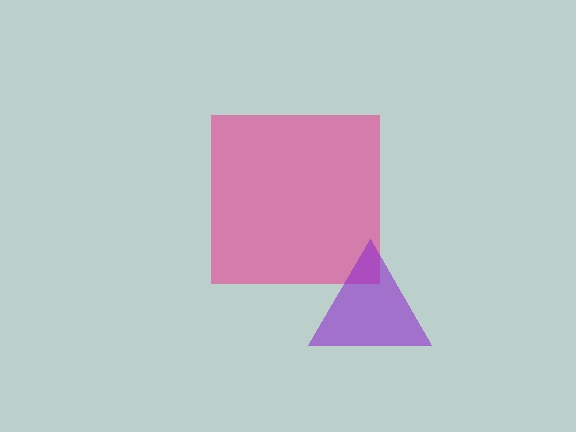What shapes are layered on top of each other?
The layered shapes are: a pink square, a purple triangle.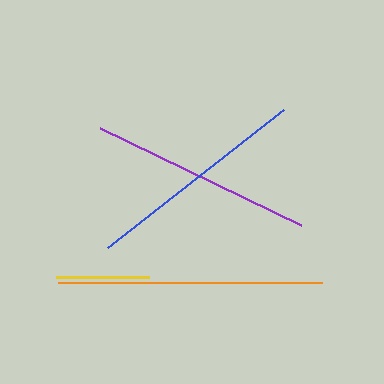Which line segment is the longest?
The orange line is the longest at approximately 264 pixels.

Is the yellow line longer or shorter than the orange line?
The orange line is longer than the yellow line.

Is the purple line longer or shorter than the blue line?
The purple line is longer than the blue line.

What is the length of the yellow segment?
The yellow segment is approximately 93 pixels long.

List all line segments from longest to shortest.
From longest to shortest: orange, purple, blue, yellow.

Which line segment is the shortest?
The yellow line is the shortest at approximately 93 pixels.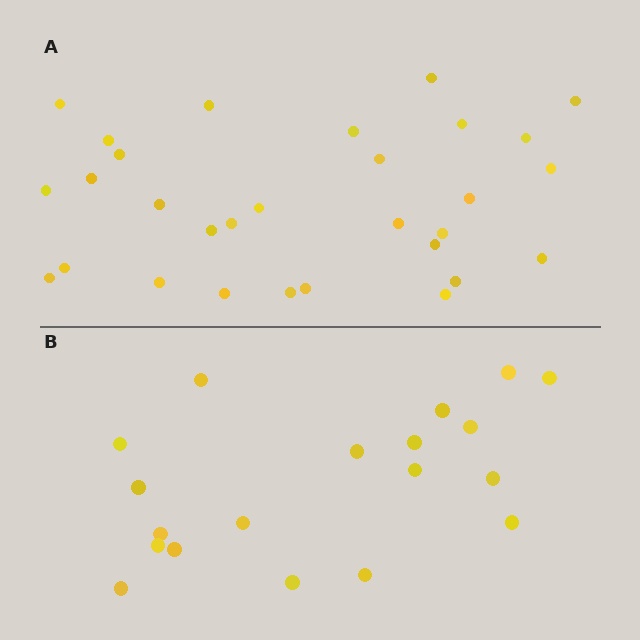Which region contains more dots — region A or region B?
Region A (the top region) has more dots.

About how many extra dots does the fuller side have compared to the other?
Region A has roughly 12 or so more dots than region B.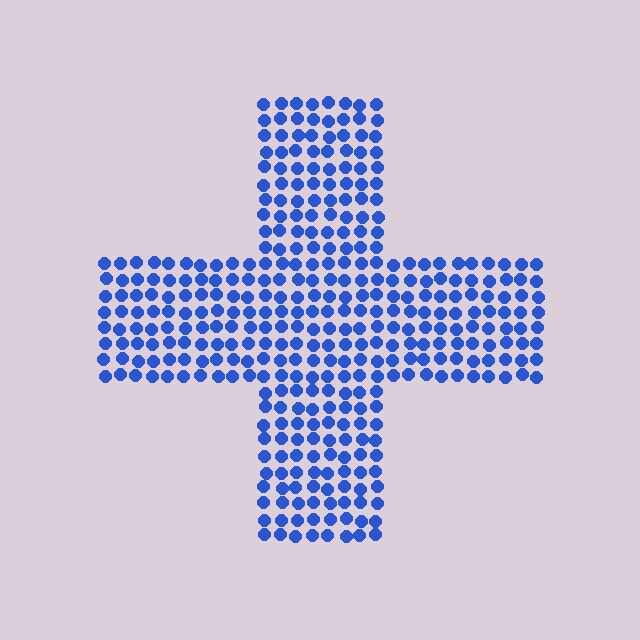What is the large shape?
The large shape is a cross.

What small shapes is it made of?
It is made of small circles.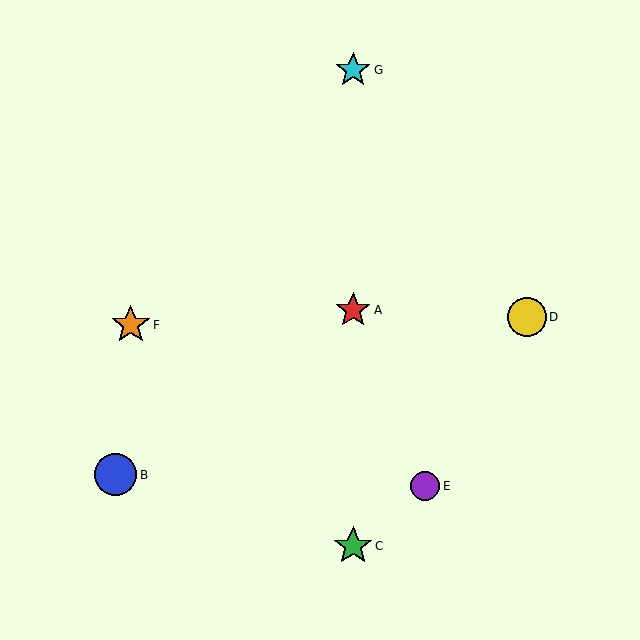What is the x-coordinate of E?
Object E is at x≈425.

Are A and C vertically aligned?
Yes, both are at x≈353.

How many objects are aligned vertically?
3 objects (A, C, G) are aligned vertically.